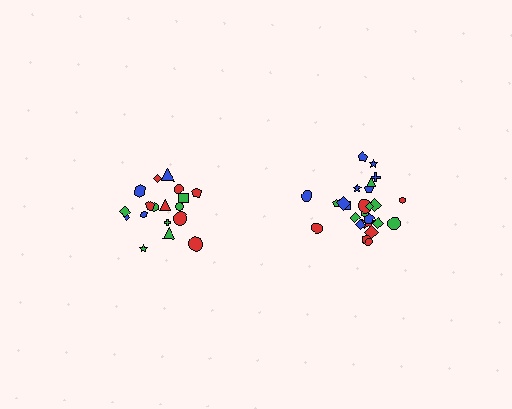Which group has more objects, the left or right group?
The right group.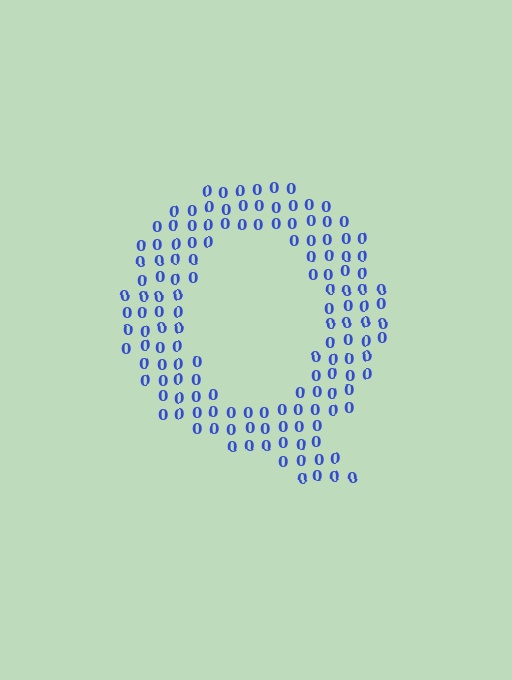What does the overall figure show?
The overall figure shows the letter Q.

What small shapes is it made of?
It is made of small digit 0's.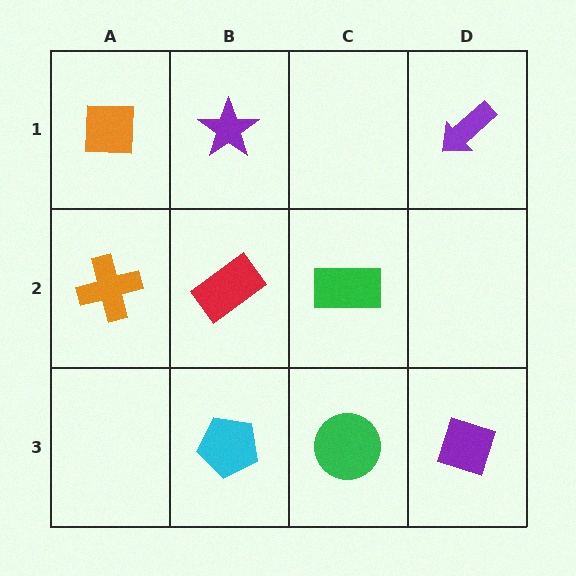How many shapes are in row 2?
3 shapes.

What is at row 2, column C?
A green rectangle.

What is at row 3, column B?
A cyan pentagon.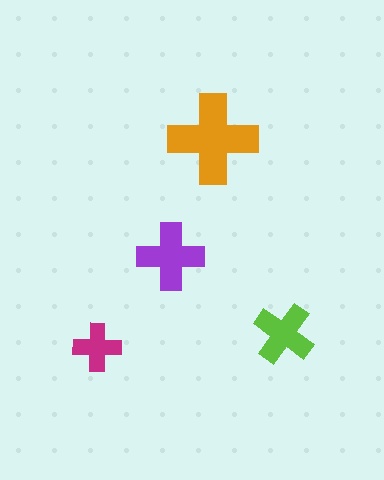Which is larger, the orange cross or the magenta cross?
The orange one.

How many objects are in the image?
There are 4 objects in the image.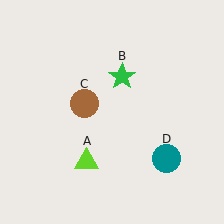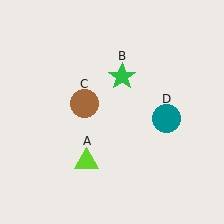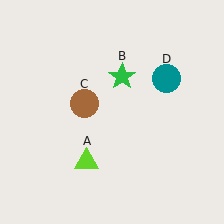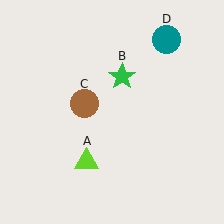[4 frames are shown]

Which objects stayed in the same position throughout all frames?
Lime triangle (object A) and green star (object B) and brown circle (object C) remained stationary.